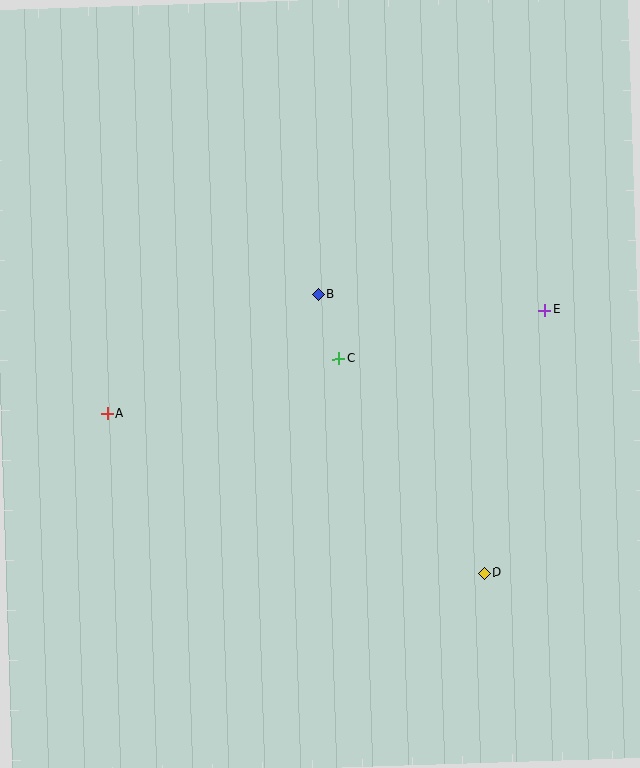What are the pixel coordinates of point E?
Point E is at (544, 310).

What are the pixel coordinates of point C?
Point C is at (339, 359).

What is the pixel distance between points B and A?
The distance between B and A is 243 pixels.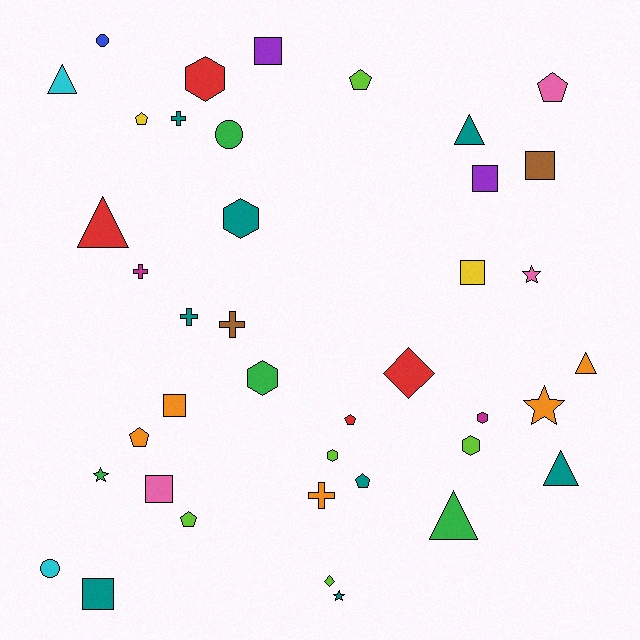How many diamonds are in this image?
There are 2 diamonds.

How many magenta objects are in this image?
There are 2 magenta objects.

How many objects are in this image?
There are 40 objects.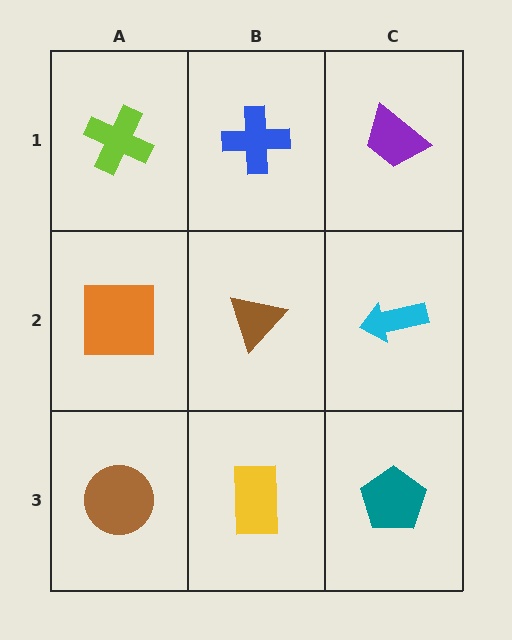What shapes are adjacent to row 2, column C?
A purple trapezoid (row 1, column C), a teal pentagon (row 3, column C), a brown triangle (row 2, column B).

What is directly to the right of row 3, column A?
A yellow rectangle.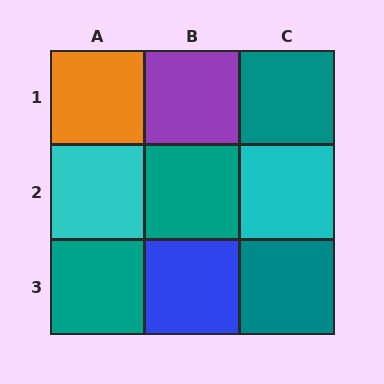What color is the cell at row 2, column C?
Cyan.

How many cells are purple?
1 cell is purple.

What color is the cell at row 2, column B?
Teal.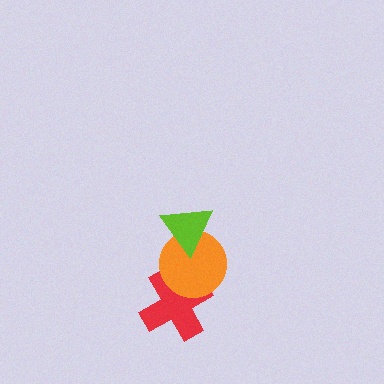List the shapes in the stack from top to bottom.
From top to bottom: the lime triangle, the orange circle, the red cross.